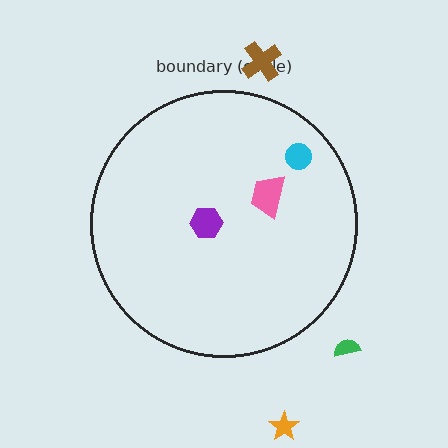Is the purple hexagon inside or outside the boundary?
Inside.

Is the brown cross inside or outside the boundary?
Outside.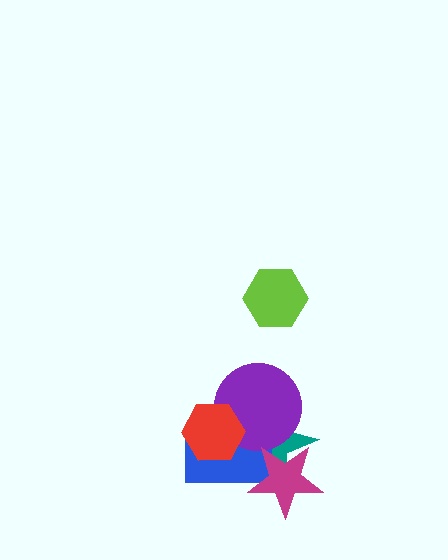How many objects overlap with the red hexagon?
3 objects overlap with the red hexagon.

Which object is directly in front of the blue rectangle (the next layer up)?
The purple circle is directly in front of the blue rectangle.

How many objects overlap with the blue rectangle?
4 objects overlap with the blue rectangle.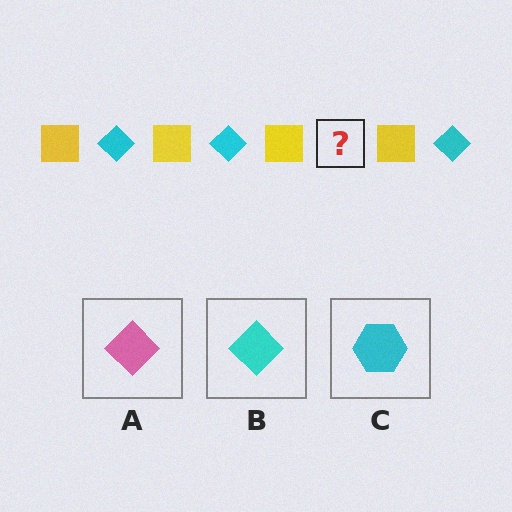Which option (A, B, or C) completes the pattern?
B.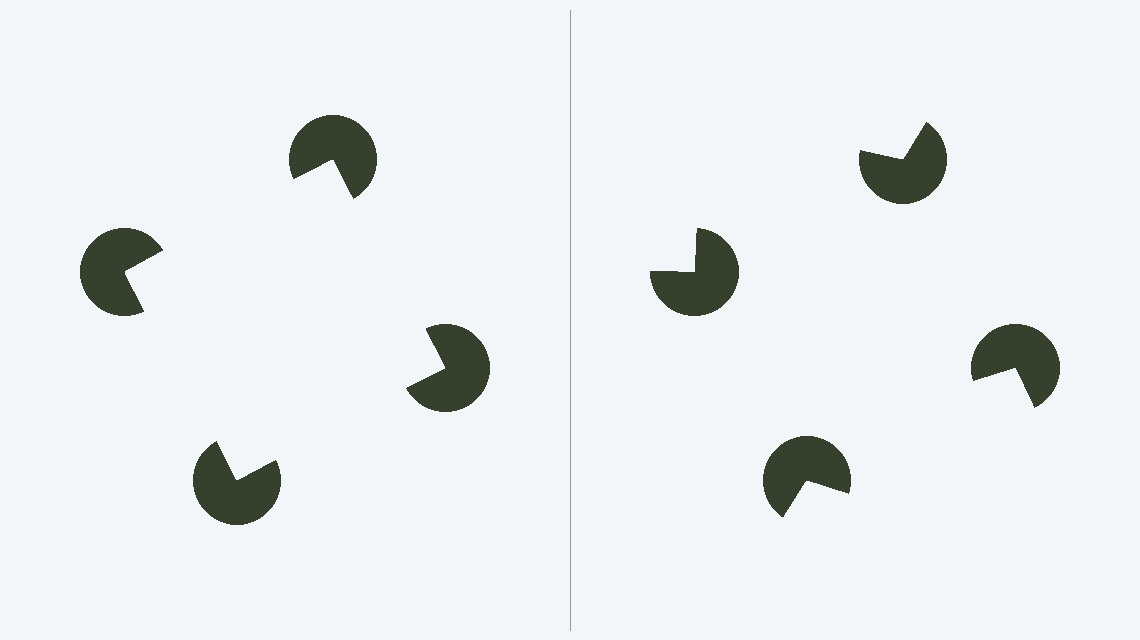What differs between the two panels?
The pac-man discs are positioned identically on both sides; only the wedge orientations differ. On the left they align to a square; on the right they are misaligned.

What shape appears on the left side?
An illusory square.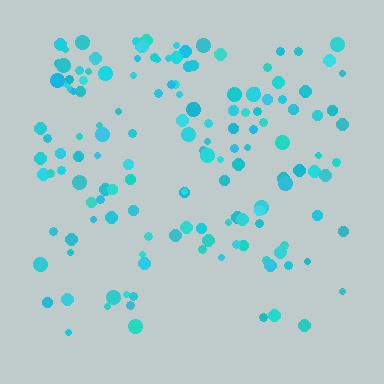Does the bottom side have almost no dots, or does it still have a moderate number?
Still a moderate number, just noticeably fewer than the top.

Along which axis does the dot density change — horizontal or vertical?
Vertical.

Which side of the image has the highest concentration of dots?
The top.